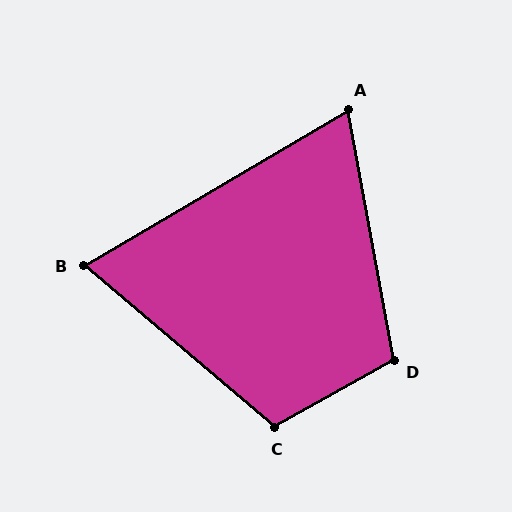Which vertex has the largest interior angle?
C, at approximately 110 degrees.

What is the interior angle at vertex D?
Approximately 109 degrees (obtuse).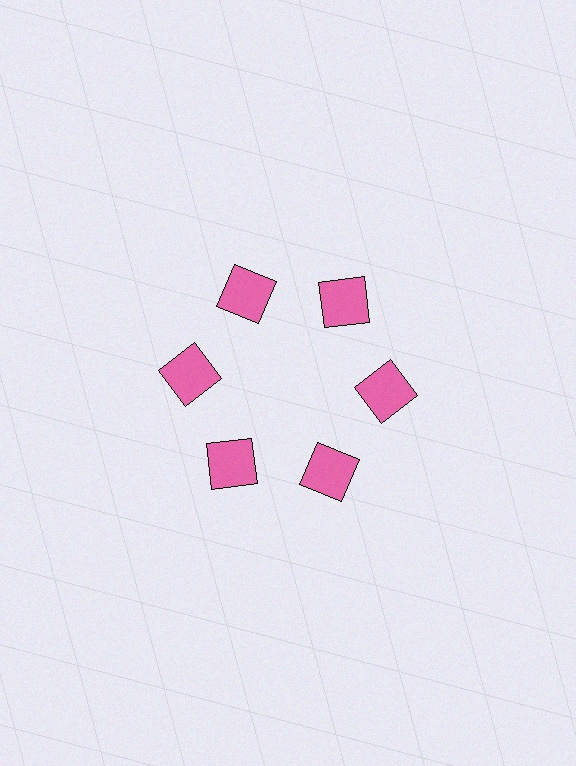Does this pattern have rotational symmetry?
Yes, this pattern has 6-fold rotational symmetry. It looks the same after rotating 60 degrees around the center.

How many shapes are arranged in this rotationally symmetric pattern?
There are 6 shapes, arranged in 6 groups of 1.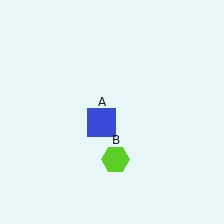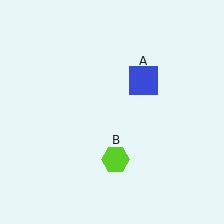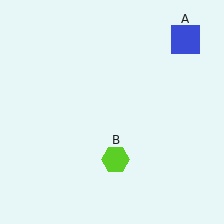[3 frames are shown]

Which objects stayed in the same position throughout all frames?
Lime hexagon (object B) remained stationary.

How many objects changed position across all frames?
1 object changed position: blue square (object A).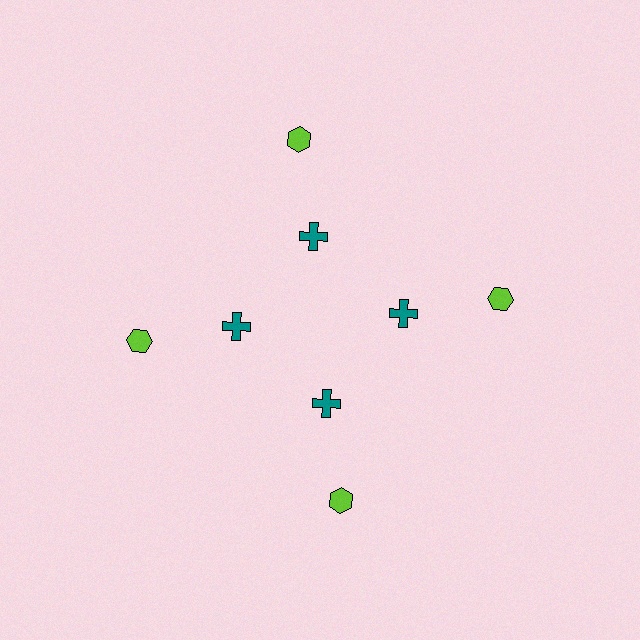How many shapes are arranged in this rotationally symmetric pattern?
There are 8 shapes, arranged in 4 groups of 2.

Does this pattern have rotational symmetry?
Yes, this pattern has 4-fold rotational symmetry. It looks the same after rotating 90 degrees around the center.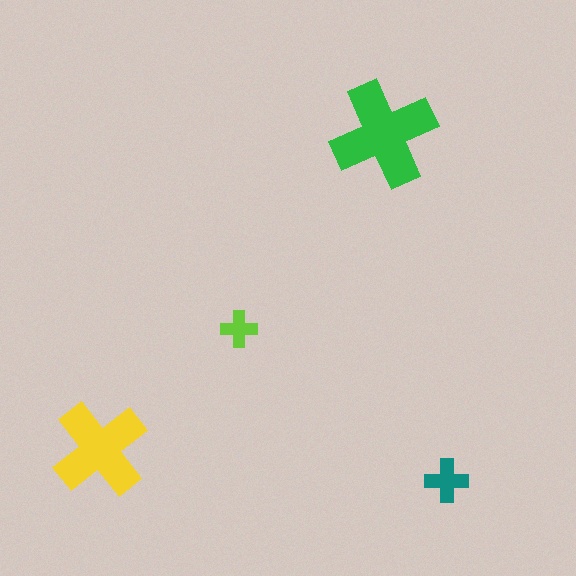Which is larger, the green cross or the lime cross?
The green one.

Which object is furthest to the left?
The yellow cross is leftmost.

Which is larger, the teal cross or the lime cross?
The teal one.